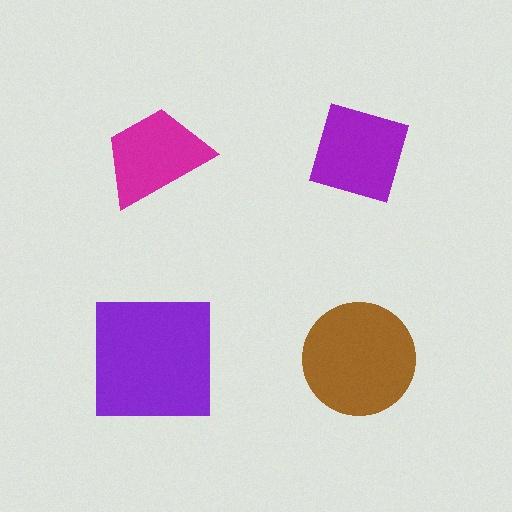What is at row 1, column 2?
A purple diamond.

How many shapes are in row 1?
2 shapes.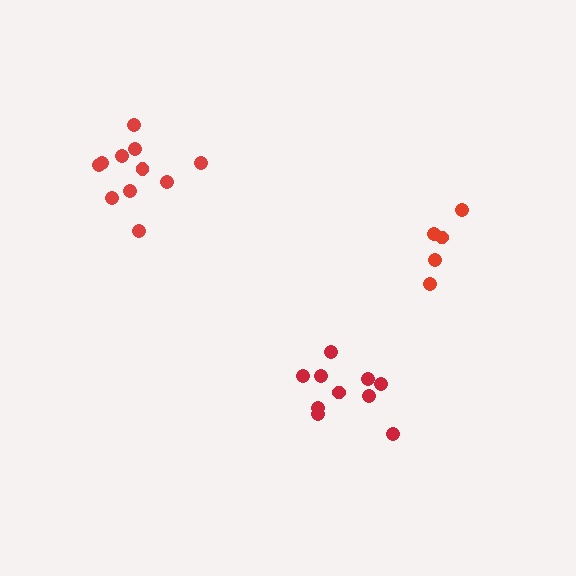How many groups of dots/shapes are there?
There are 3 groups.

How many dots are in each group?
Group 1: 11 dots, Group 2: 5 dots, Group 3: 10 dots (26 total).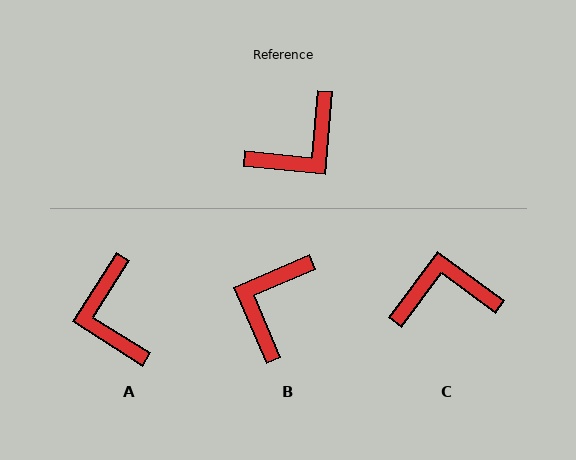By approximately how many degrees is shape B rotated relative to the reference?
Approximately 151 degrees clockwise.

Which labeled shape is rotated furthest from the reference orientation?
B, about 151 degrees away.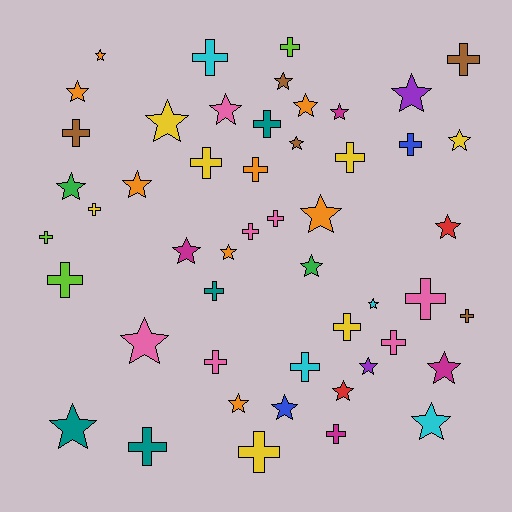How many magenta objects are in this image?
There are 4 magenta objects.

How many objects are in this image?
There are 50 objects.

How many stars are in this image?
There are 26 stars.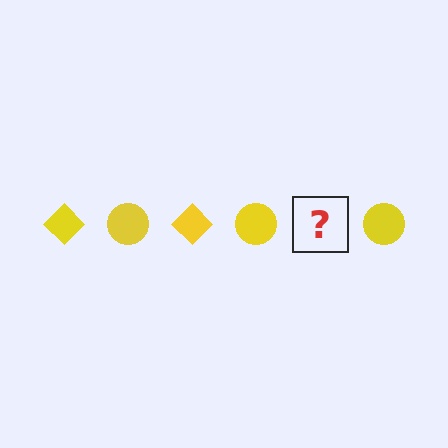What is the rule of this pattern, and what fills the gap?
The rule is that the pattern cycles through diamond, circle shapes in yellow. The gap should be filled with a yellow diamond.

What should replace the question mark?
The question mark should be replaced with a yellow diamond.